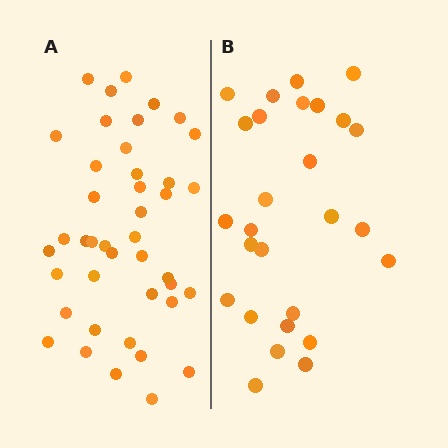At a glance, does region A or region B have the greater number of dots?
Region A (the left region) has more dots.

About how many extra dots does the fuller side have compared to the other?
Region A has approximately 15 more dots than region B.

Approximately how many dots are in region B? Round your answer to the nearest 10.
About 30 dots. (The exact count is 27, which rounds to 30.)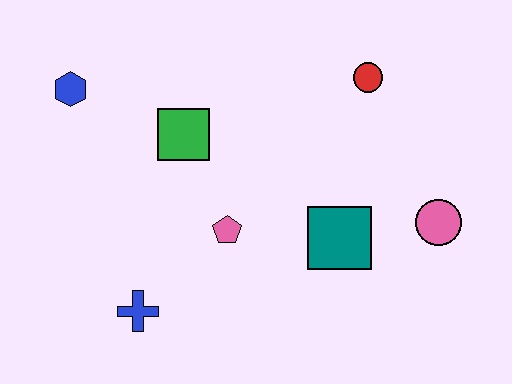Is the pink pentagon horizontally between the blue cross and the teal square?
Yes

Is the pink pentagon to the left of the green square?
No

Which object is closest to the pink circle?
The teal square is closest to the pink circle.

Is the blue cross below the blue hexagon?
Yes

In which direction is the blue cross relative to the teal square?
The blue cross is to the left of the teal square.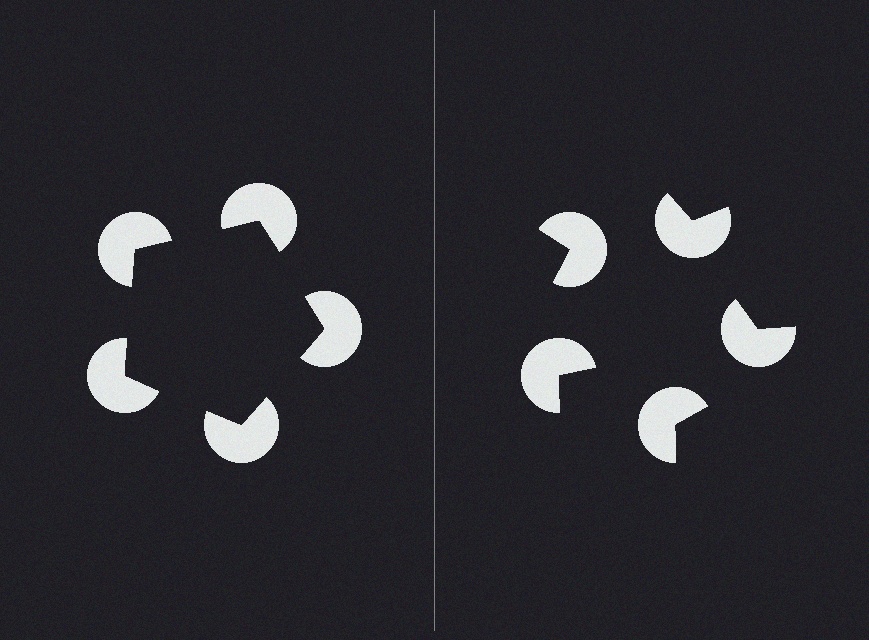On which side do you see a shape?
An illusory pentagon appears on the left side. On the right side the wedge cuts are rotated, so no coherent shape forms.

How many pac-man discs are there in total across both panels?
10 — 5 on each side.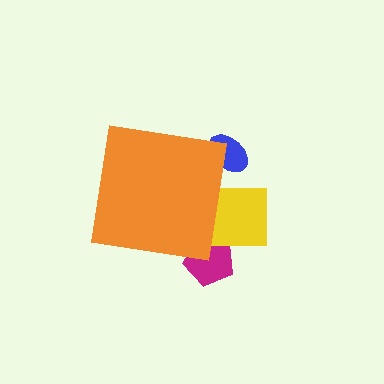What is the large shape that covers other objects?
An orange square.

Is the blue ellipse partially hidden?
Yes, the blue ellipse is partially hidden behind the orange square.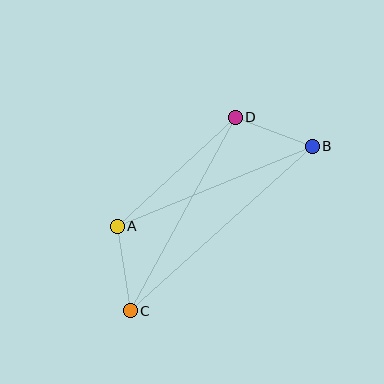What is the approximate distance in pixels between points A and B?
The distance between A and B is approximately 211 pixels.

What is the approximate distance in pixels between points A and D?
The distance between A and D is approximately 161 pixels.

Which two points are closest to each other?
Points B and D are closest to each other.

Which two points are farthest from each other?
Points B and C are farthest from each other.